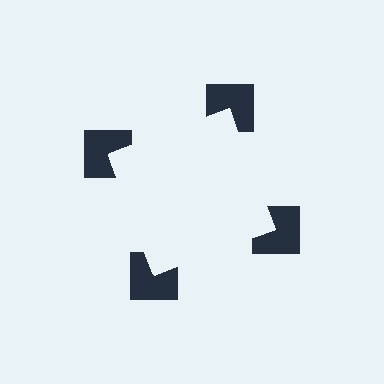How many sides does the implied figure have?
4 sides.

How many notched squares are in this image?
There are 4 — one at each vertex of the illusory square.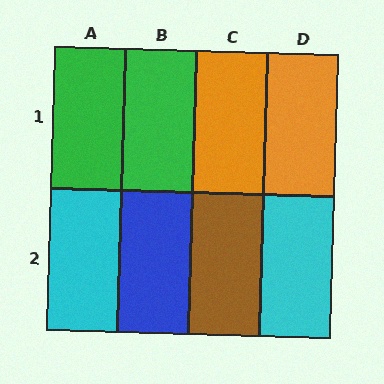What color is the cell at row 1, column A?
Green.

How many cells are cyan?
2 cells are cyan.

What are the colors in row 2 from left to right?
Cyan, blue, brown, cyan.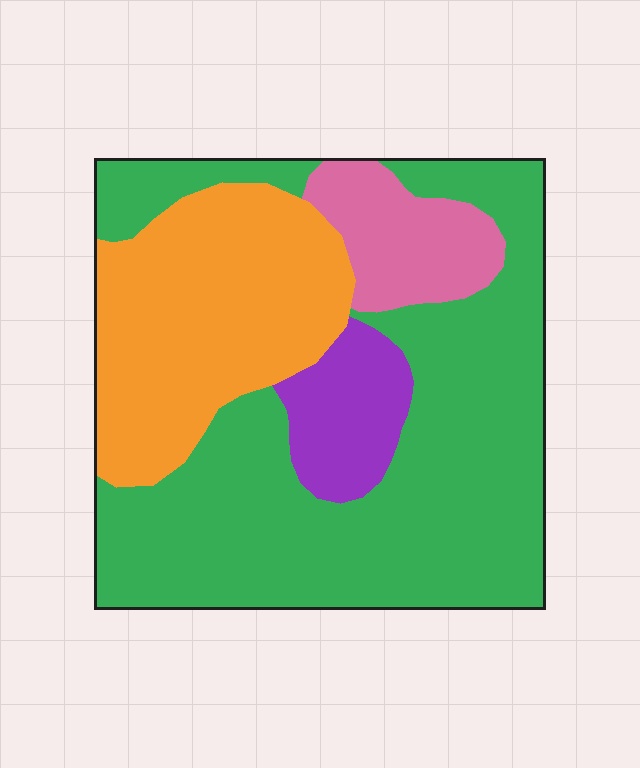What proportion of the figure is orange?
Orange covers about 25% of the figure.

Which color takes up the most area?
Green, at roughly 55%.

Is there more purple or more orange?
Orange.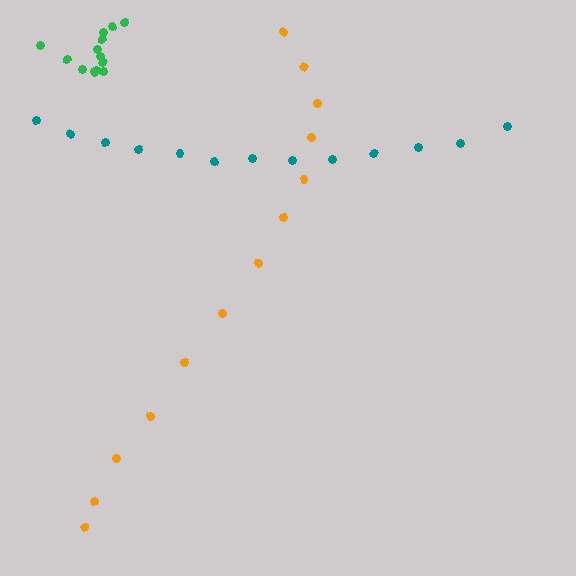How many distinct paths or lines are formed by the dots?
There are 3 distinct paths.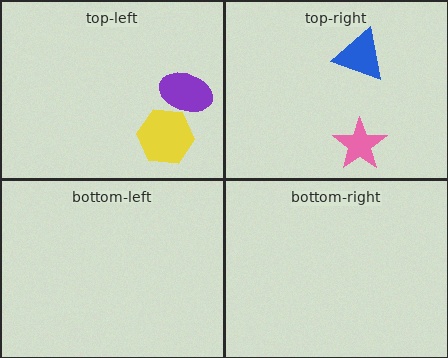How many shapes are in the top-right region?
2.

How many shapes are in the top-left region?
2.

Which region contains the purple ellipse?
The top-left region.